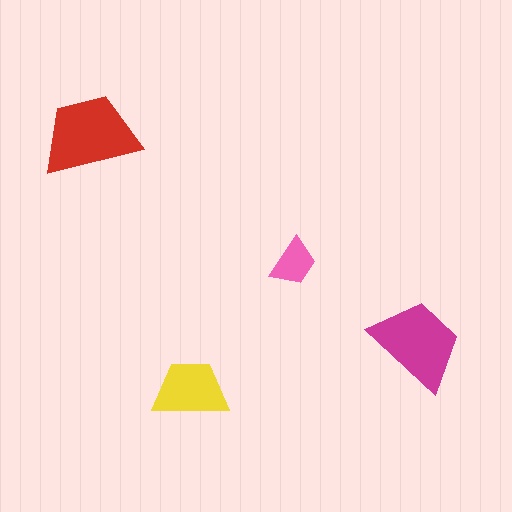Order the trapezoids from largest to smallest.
the red one, the magenta one, the yellow one, the pink one.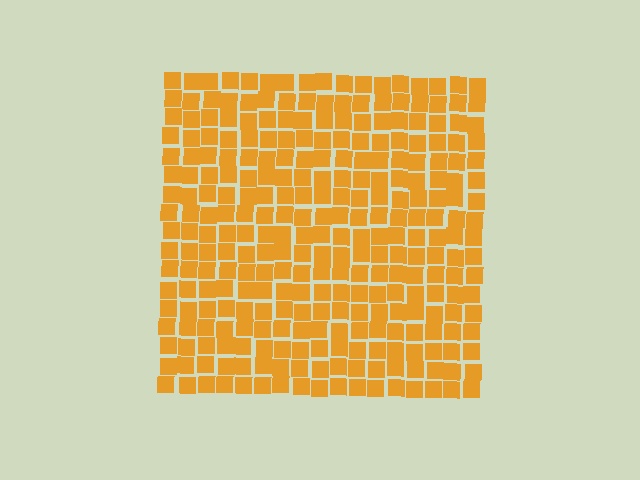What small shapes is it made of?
It is made of small squares.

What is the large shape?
The large shape is a square.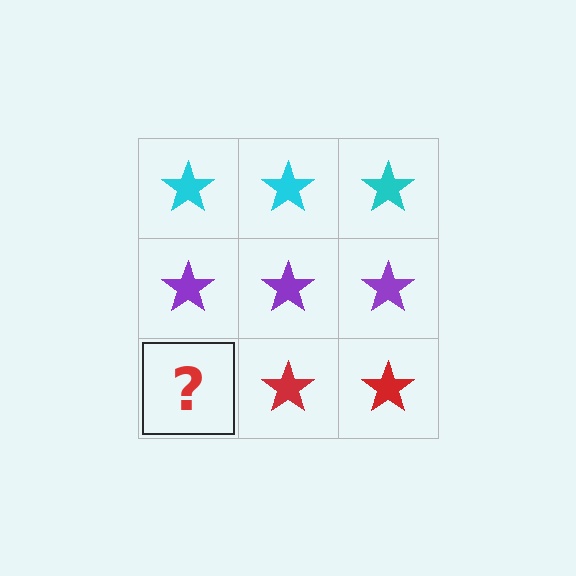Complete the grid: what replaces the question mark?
The question mark should be replaced with a red star.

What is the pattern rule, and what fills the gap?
The rule is that each row has a consistent color. The gap should be filled with a red star.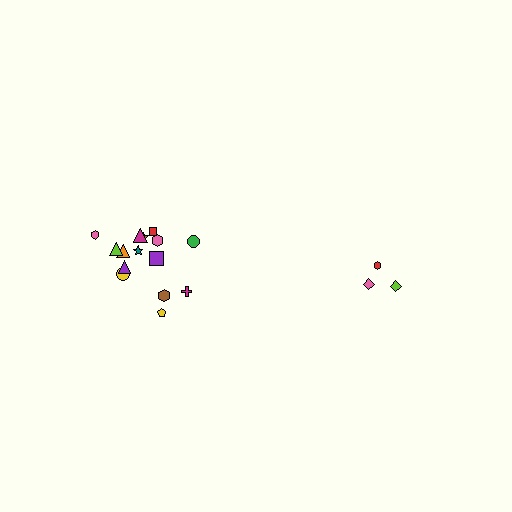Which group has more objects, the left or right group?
The left group.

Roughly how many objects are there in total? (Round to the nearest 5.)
Roughly 20 objects in total.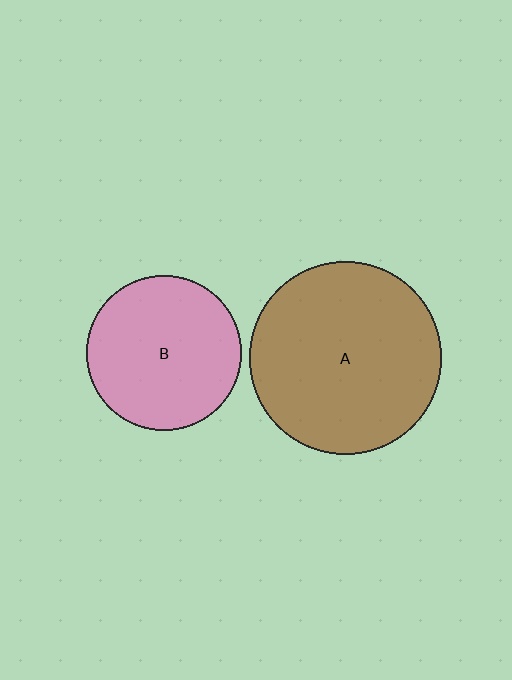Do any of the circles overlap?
No, none of the circles overlap.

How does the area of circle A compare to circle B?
Approximately 1.5 times.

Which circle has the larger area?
Circle A (brown).